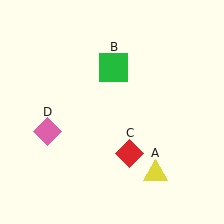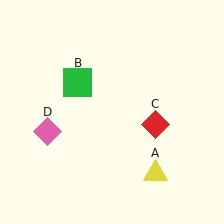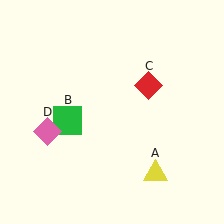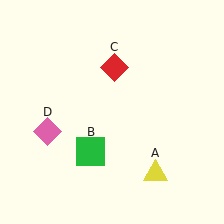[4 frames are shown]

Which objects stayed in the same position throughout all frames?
Yellow triangle (object A) and pink diamond (object D) remained stationary.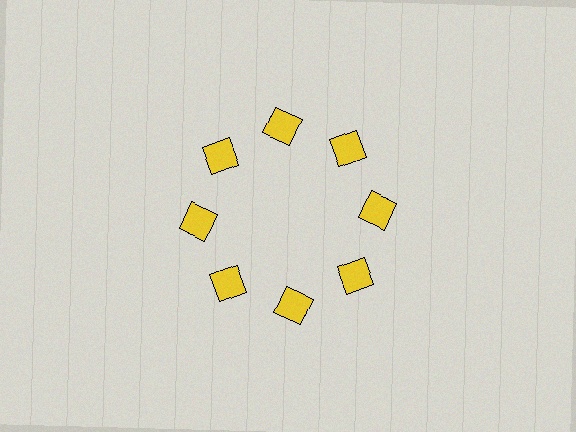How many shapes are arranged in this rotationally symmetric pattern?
There are 8 shapes, arranged in 8 groups of 1.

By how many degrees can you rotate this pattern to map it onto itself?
The pattern maps onto itself every 45 degrees of rotation.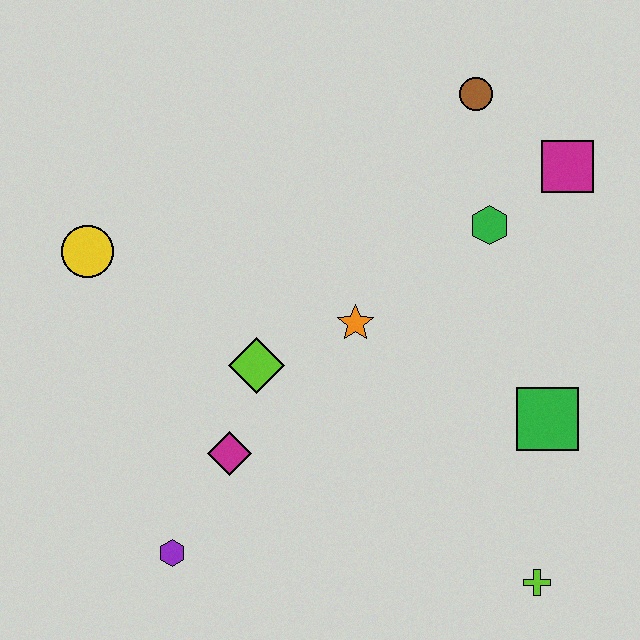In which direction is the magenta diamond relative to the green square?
The magenta diamond is to the left of the green square.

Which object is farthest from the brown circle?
The purple hexagon is farthest from the brown circle.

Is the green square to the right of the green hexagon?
Yes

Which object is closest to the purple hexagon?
The magenta diamond is closest to the purple hexagon.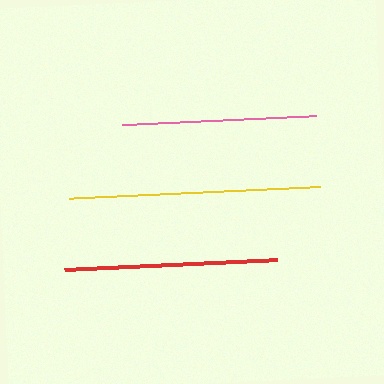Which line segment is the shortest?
The pink line is the shortest at approximately 194 pixels.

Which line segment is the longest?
The yellow line is the longest at approximately 251 pixels.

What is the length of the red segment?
The red segment is approximately 213 pixels long.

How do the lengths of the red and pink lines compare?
The red and pink lines are approximately the same length.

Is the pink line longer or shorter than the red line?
The red line is longer than the pink line.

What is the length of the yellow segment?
The yellow segment is approximately 251 pixels long.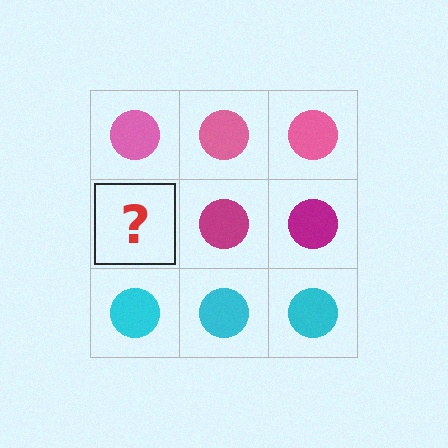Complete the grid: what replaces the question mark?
The question mark should be replaced with a magenta circle.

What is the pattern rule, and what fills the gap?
The rule is that each row has a consistent color. The gap should be filled with a magenta circle.